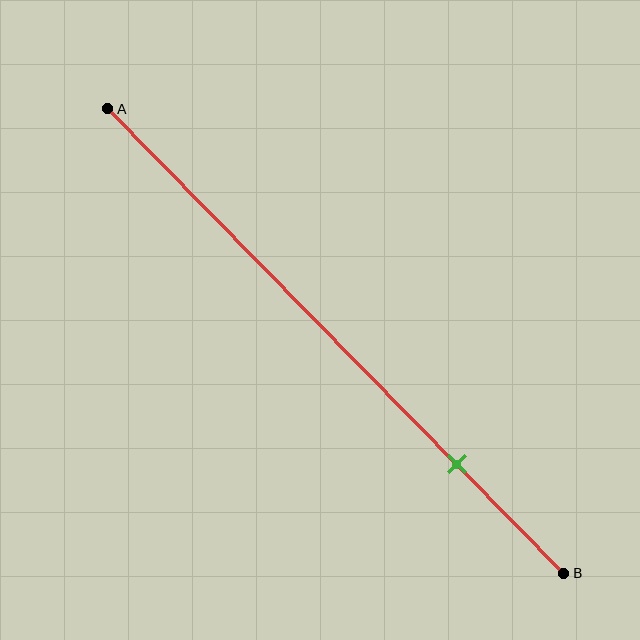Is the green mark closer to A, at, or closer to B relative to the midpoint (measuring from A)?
The green mark is closer to point B than the midpoint of segment AB.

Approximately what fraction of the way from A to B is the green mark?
The green mark is approximately 75% of the way from A to B.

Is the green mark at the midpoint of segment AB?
No, the mark is at about 75% from A, not at the 50% midpoint.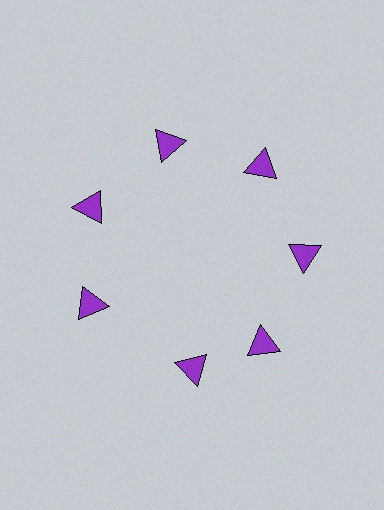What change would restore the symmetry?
The symmetry would be restored by rotating it back into even spacing with its neighbors so that all 7 triangles sit at equal angles and equal distance from the center.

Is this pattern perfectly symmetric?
No. The 7 purple triangles are arranged in a ring, but one element near the 6 o'clock position is rotated out of alignment along the ring, breaking the 7-fold rotational symmetry.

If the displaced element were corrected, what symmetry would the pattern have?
It would have 7-fold rotational symmetry — the pattern would map onto itself every 51 degrees.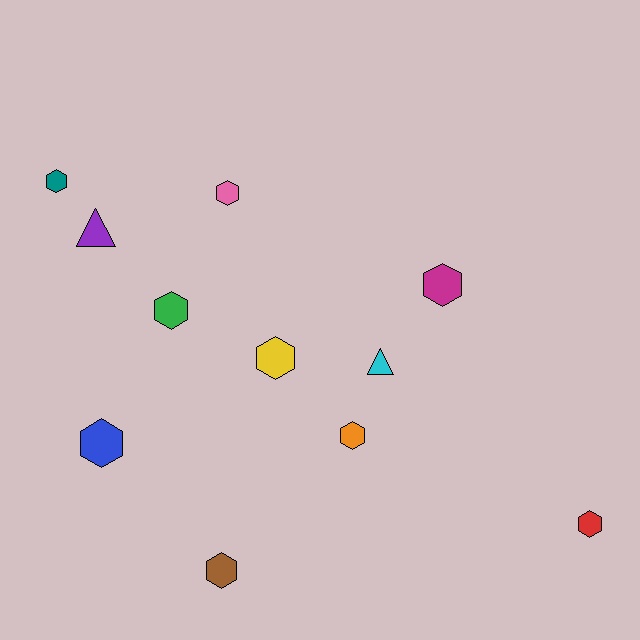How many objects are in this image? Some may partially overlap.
There are 11 objects.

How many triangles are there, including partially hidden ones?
There are 2 triangles.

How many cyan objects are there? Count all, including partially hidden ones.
There is 1 cyan object.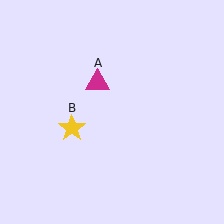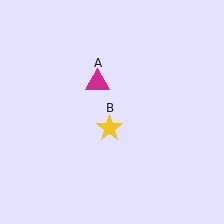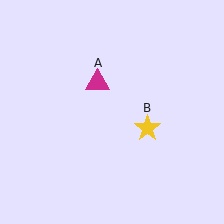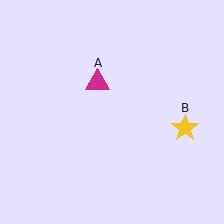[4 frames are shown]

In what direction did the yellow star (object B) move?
The yellow star (object B) moved right.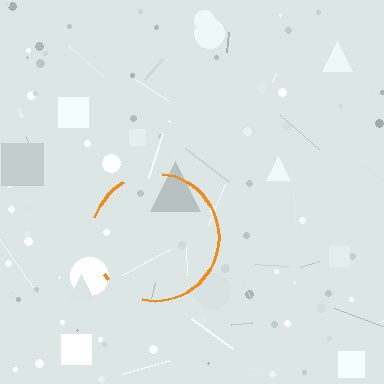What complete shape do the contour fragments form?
The contour fragments form a circle.